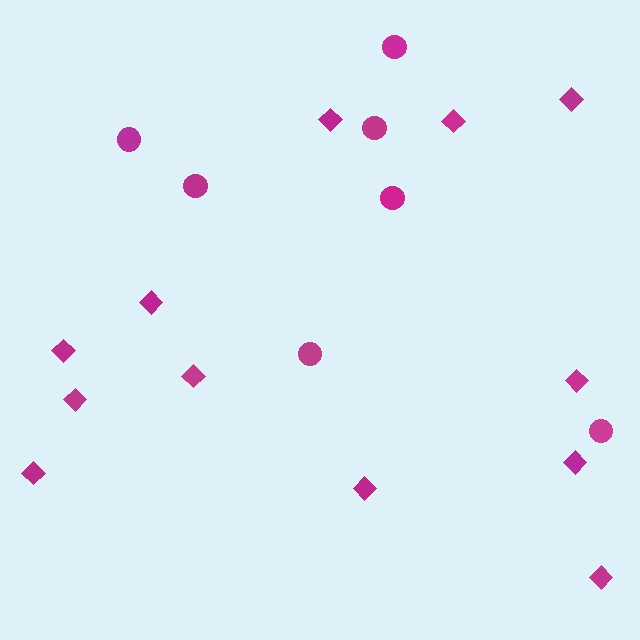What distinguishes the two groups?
There are 2 groups: one group of diamonds (12) and one group of circles (7).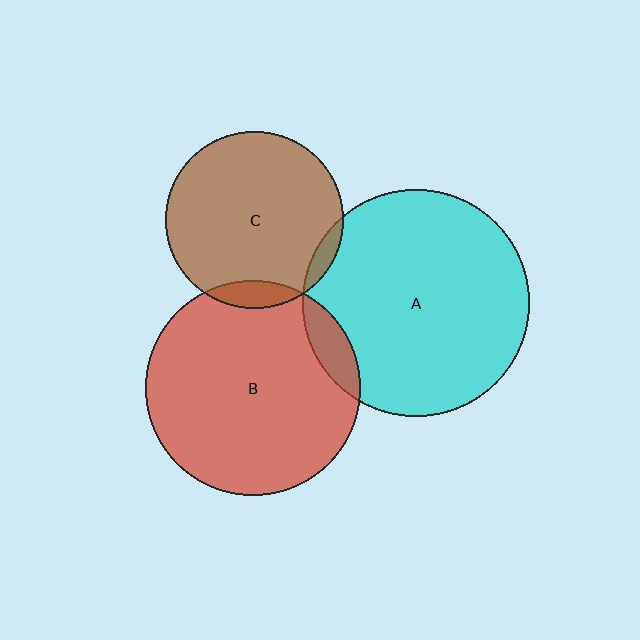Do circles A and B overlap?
Yes.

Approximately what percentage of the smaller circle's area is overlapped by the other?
Approximately 10%.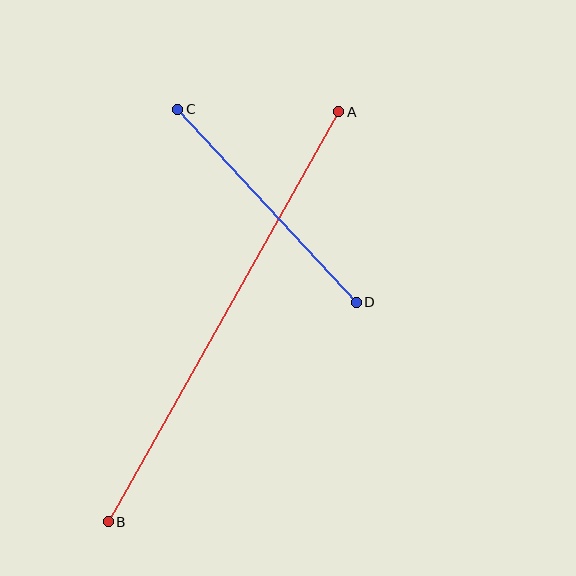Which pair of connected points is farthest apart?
Points A and B are farthest apart.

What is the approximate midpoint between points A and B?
The midpoint is at approximately (223, 317) pixels.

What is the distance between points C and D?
The distance is approximately 263 pixels.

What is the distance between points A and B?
The distance is approximately 470 pixels.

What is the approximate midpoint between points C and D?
The midpoint is at approximately (267, 206) pixels.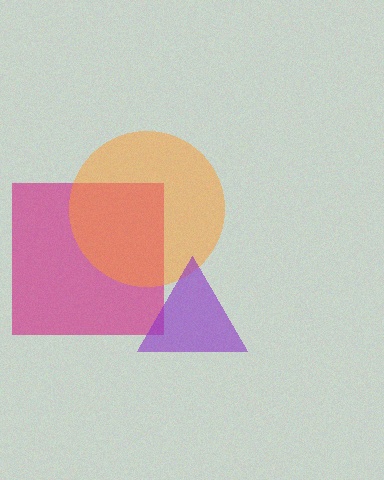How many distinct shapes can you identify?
There are 3 distinct shapes: a magenta square, an orange circle, a purple triangle.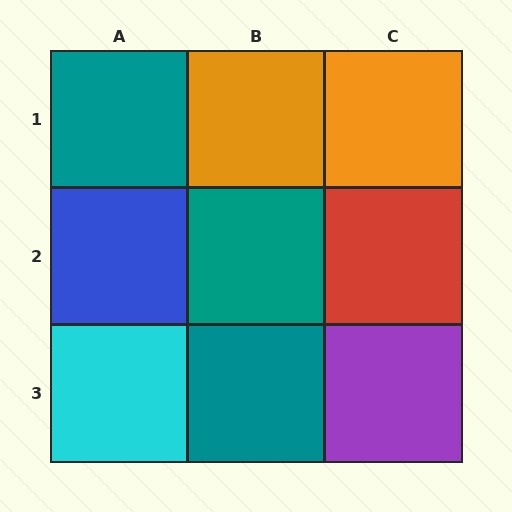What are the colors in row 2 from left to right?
Blue, teal, red.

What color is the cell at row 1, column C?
Orange.